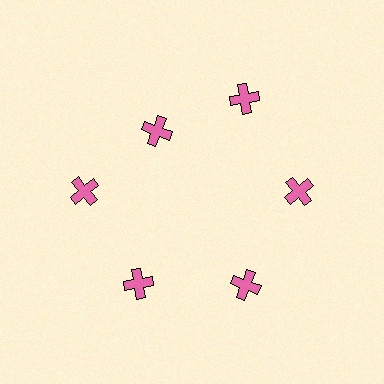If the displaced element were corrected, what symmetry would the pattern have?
It would have 6-fold rotational symmetry — the pattern would map onto itself every 60 degrees.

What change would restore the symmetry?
The symmetry would be restored by moving it outward, back onto the ring so that all 6 crosses sit at equal angles and equal distance from the center.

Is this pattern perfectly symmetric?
No. The 6 pink crosses are arranged in a ring, but one element near the 11 o'clock position is pulled inward toward the center, breaking the 6-fold rotational symmetry.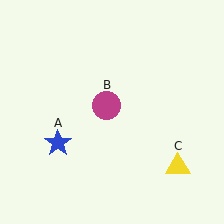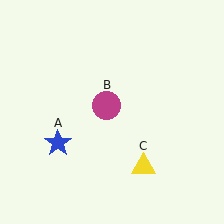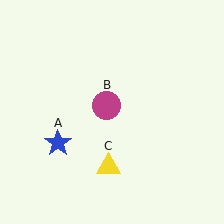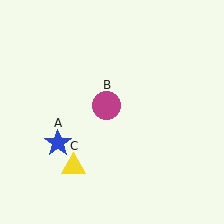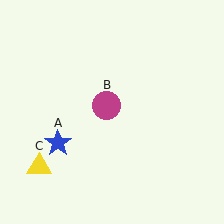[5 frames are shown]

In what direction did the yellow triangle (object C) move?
The yellow triangle (object C) moved left.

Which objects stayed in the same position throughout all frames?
Blue star (object A) and magenta circle (object B) remained stationary.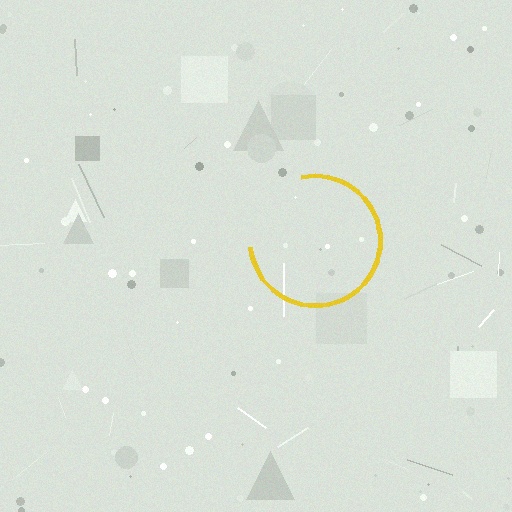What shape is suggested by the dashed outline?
The dashed outline suggests a circle.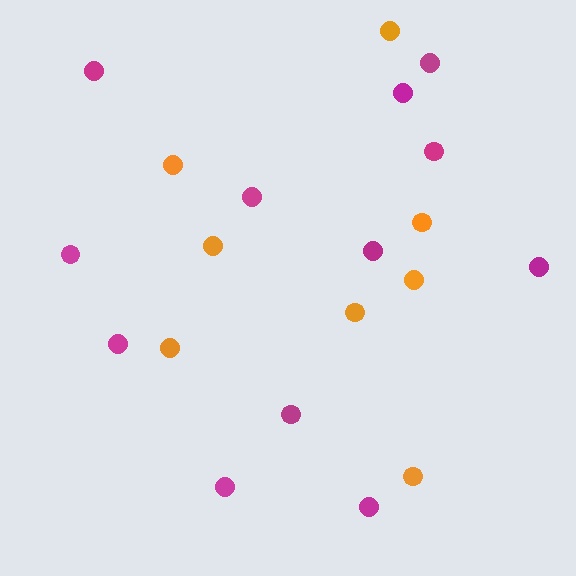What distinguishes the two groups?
There are 2 groups: one group of magenta circles (12) and one group of orange circles (8).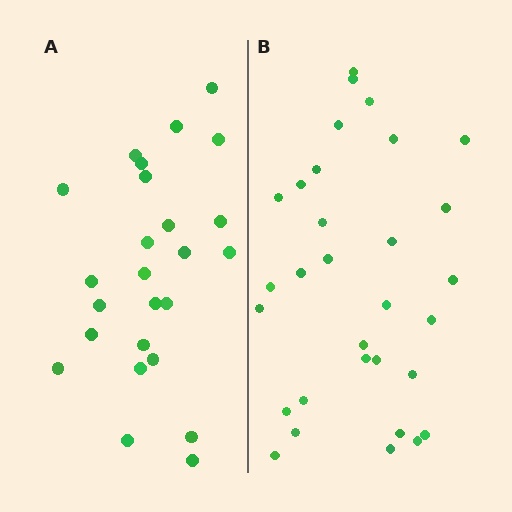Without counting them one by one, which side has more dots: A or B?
Region B (the right region) has more dots.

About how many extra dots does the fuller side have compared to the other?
Region B has about 6 more dots than region A.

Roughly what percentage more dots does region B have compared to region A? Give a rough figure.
About 25% more.